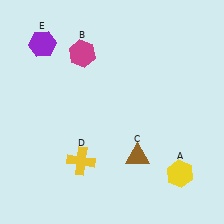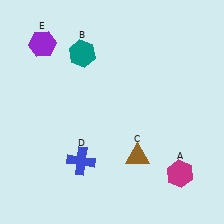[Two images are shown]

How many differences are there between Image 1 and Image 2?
There are 3 differences between the two images.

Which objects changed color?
A changed from yellow to magenta. B changed from magenta to teal. D changed from yellow to blue.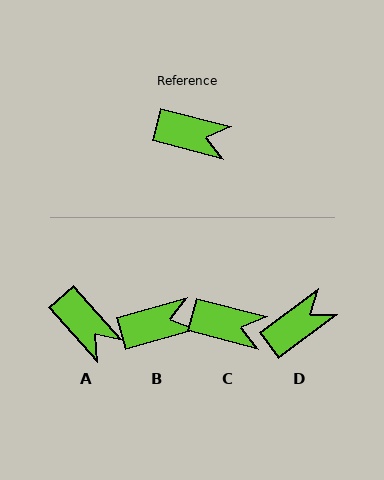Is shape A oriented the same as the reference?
No, it is off by about 34 degrees.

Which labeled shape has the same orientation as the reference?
C.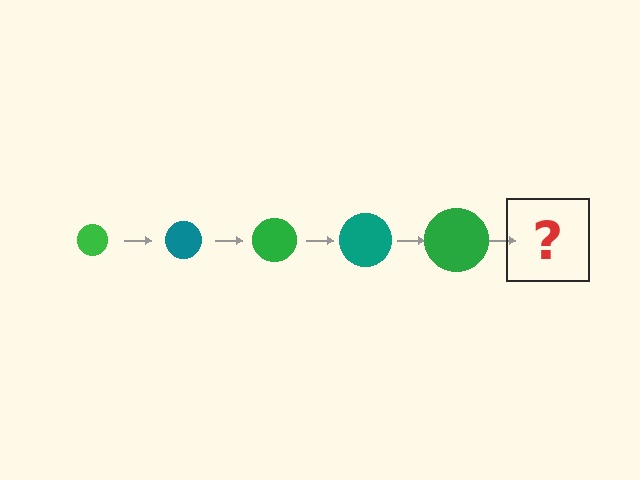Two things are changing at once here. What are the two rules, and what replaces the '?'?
The two rules are that the circle grows larger each step and the color cycles through green and teal. The '?' should be a teal circle, larger than the previous one.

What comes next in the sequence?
The next element should be a teal circle, larger than the previous one.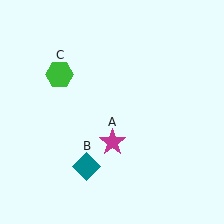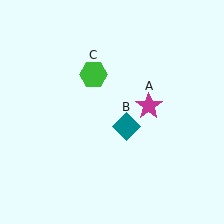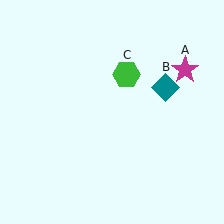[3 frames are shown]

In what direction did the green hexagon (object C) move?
The green hexagon (object C) moved right.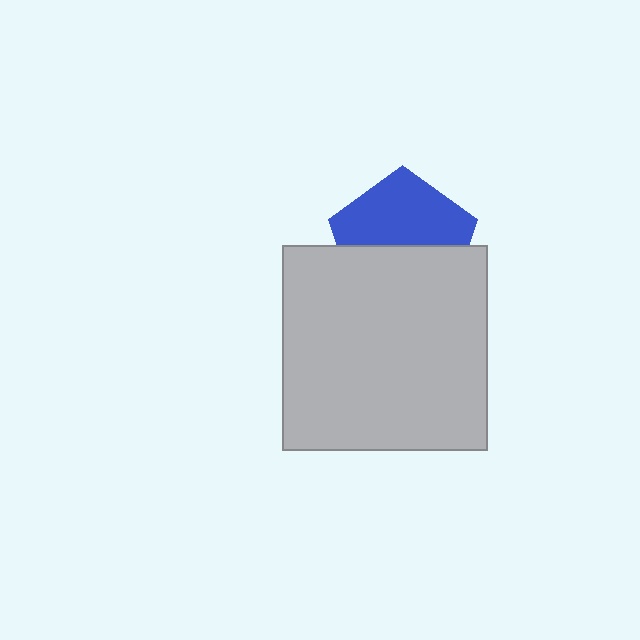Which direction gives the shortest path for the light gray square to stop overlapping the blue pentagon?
Moving down gives the shortest separation.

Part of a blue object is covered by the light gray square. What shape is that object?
It is a pentagon.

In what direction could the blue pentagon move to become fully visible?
The blue pentagon could move up. That would shift it out from behind the light gray square entirely.